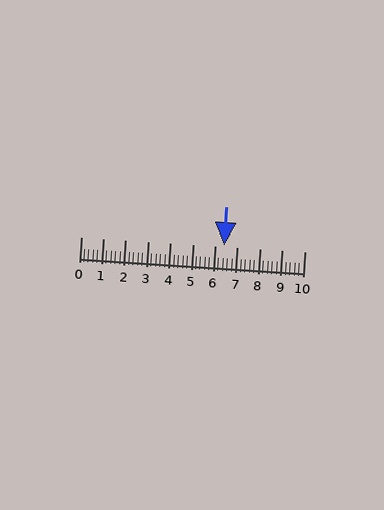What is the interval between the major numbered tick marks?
The major tick marks are spaced 1 units apart.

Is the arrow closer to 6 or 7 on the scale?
The arrow is closer to 6.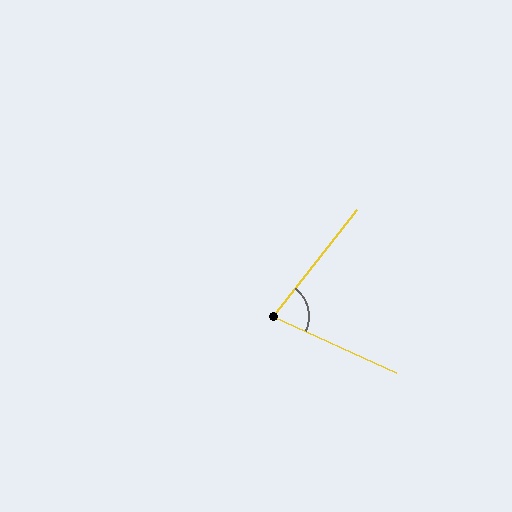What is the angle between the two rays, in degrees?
Approximately 76 degrees.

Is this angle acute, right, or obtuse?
It is acute.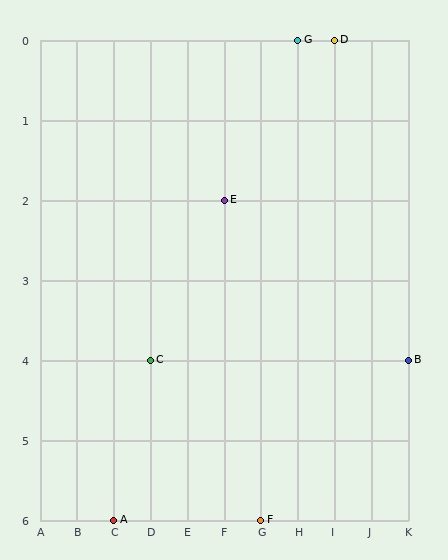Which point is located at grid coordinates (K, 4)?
Point B is at (K, 4).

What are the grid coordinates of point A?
Point A is at grid coordinates (C, 6).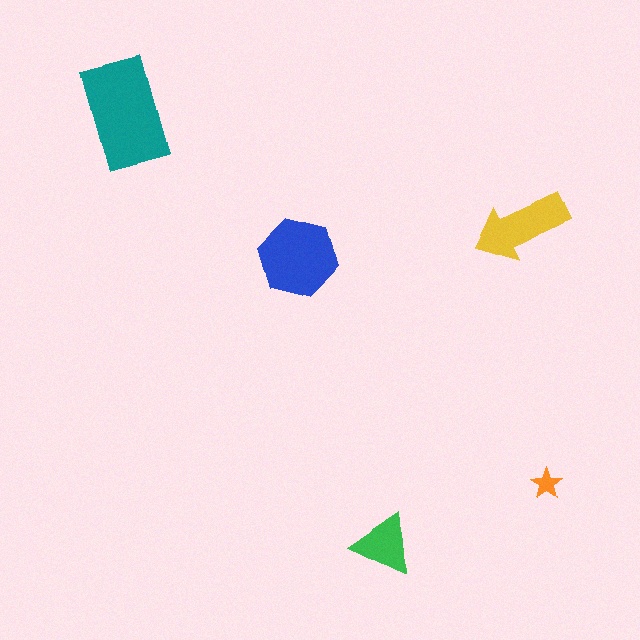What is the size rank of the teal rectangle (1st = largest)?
1st.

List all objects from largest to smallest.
The teal rectangle, the blue hexagon, the yellow arrow, the green triangle, the orange star.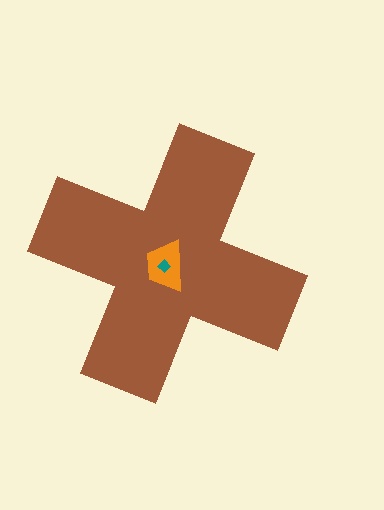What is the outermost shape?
The brown cross.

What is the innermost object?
The teal diamond.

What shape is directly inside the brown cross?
The orange trapezoid.